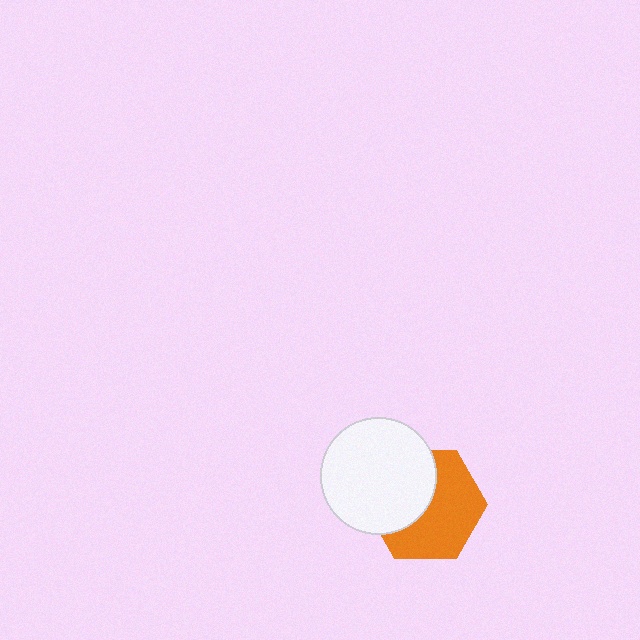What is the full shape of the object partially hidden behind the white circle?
The partially hidden object is an orange hexagon.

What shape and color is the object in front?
The object in front is a white circle.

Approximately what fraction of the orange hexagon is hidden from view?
Roughly 43% of the orange hexagon is hidden behind the white circle.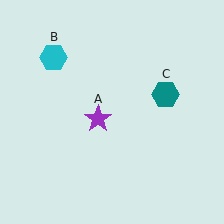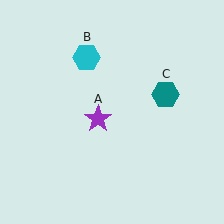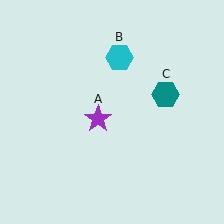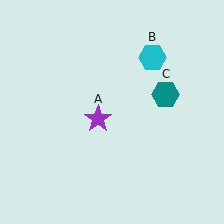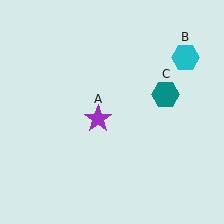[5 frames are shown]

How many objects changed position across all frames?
1 object changed position: cyan hexagon (object B).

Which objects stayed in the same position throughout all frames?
Purple star (object A) and teal hexagon (object C) remained stationary.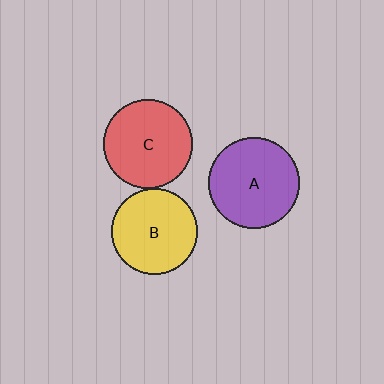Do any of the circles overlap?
No, none of the circles overlap.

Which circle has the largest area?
Circle A (purple).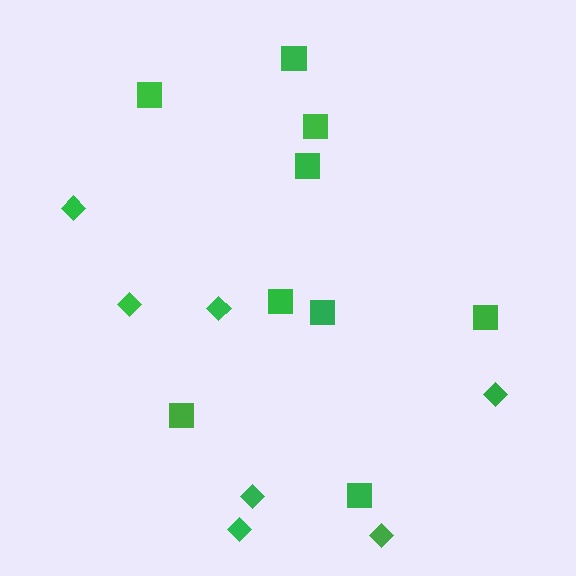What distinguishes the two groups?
There are 2 groups: one group of diamonds (7) and one group of squares (9).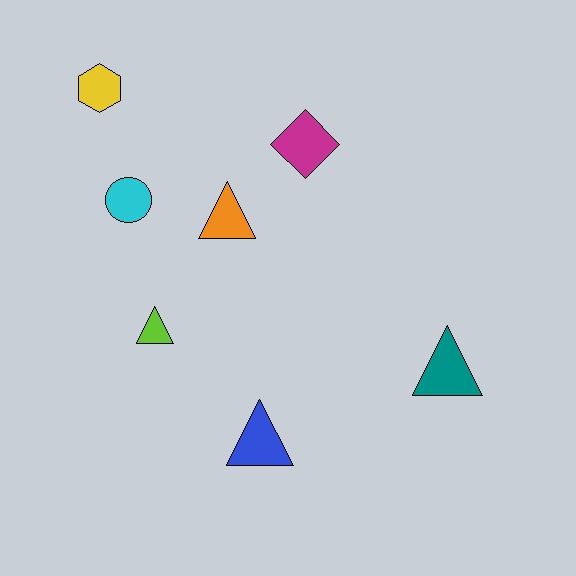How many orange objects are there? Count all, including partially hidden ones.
There is 1 orange object.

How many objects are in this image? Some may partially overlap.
There are 7 objects.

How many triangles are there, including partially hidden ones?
There are 4 triangles.